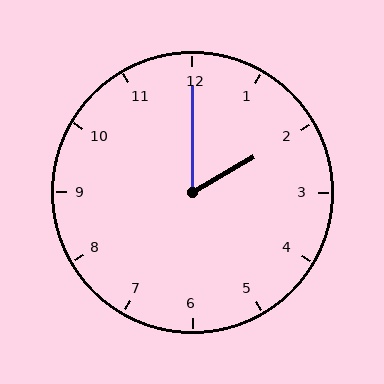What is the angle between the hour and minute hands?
Approximately 60 degrees.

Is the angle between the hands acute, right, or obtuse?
It is acute.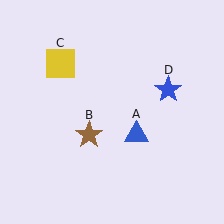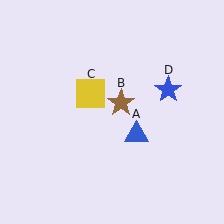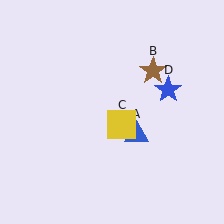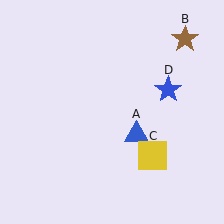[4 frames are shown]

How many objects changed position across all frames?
2 objects changed position: brown star (object B), yellow square (object C).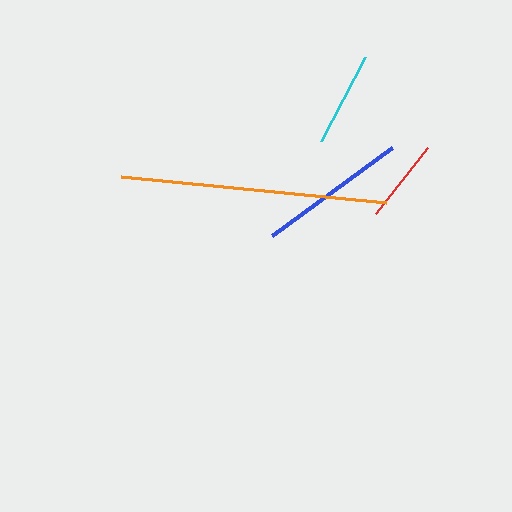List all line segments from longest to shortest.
From longest to shortest: orange, blue, cyan, red.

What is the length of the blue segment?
The blue segment is approximately 149 pixels long.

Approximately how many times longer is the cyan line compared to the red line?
The cyan line is approximately 1.1 times the length of the red line.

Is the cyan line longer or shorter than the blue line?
The blue line is longer than the cyan line.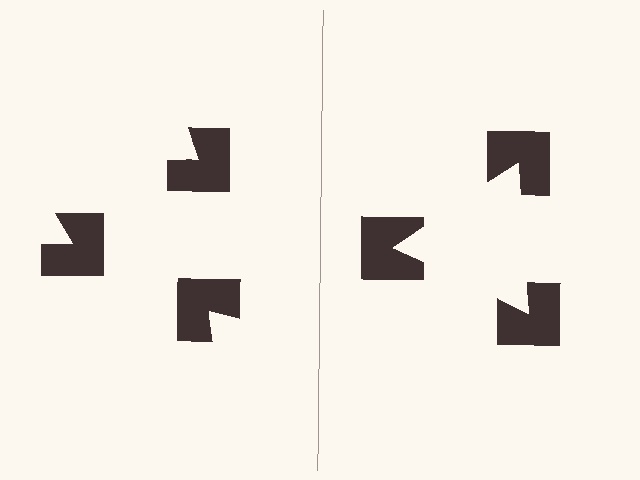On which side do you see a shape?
An illusory triangle appears on the right side. On the left side the wedge cuts are rotated, so no coherent shape forms.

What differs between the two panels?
The notched squares are positioned identically on both sides; only the wedge orientations differ. On the right they align to a triangle; on the left they are misaligned.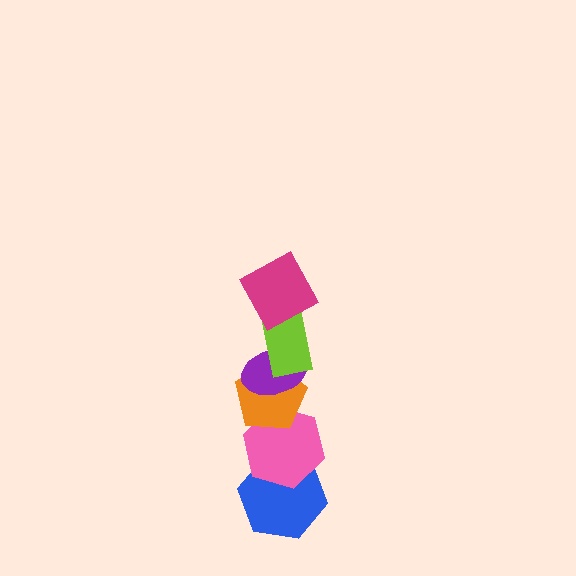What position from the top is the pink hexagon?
The pink hexagon is 5th from the top.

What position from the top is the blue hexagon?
The blue hexagon is 6th from the top.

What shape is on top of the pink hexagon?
The orange pentagon is on top of the pink hexagon.